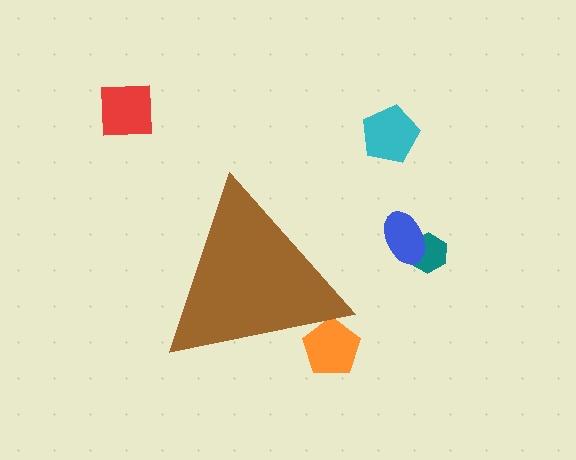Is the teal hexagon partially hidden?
No, the teal hexagon is fully visible.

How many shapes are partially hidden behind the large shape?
1 shape is partially hidden.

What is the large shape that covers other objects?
A brown triangle.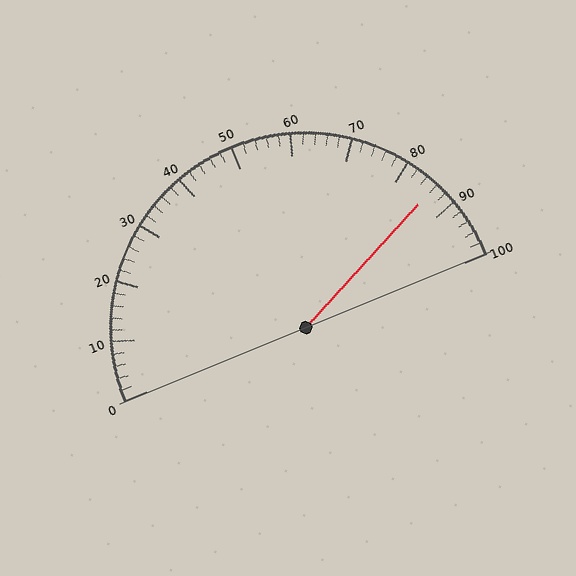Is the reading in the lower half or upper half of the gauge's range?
The reading is in the upper half of the range (0 to 100).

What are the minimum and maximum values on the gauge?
The gauge ranges from 0 to 100.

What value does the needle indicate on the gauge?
The needle indicates approximately 86.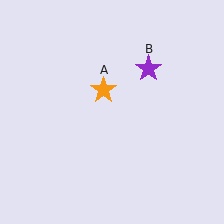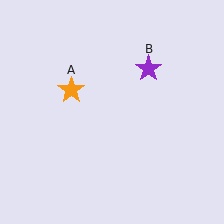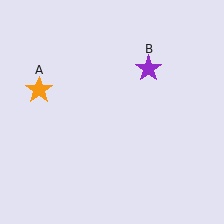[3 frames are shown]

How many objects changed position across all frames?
1 object changed position: orange star (object A).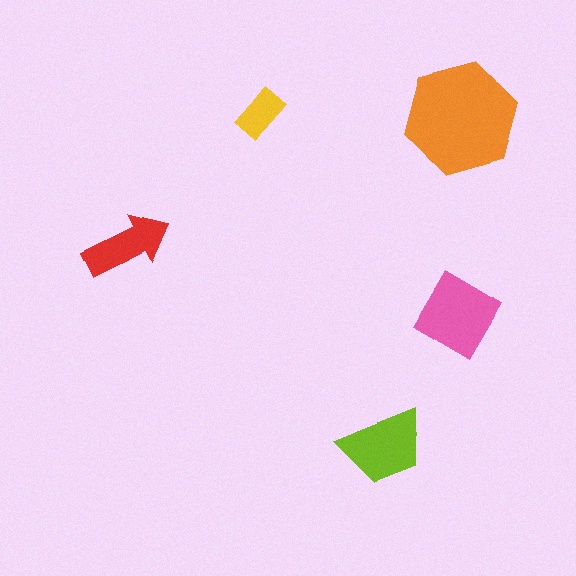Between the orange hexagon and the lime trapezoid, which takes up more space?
The orange hexagon.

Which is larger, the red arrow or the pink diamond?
The pink diamond.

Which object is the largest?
The orange hexagon.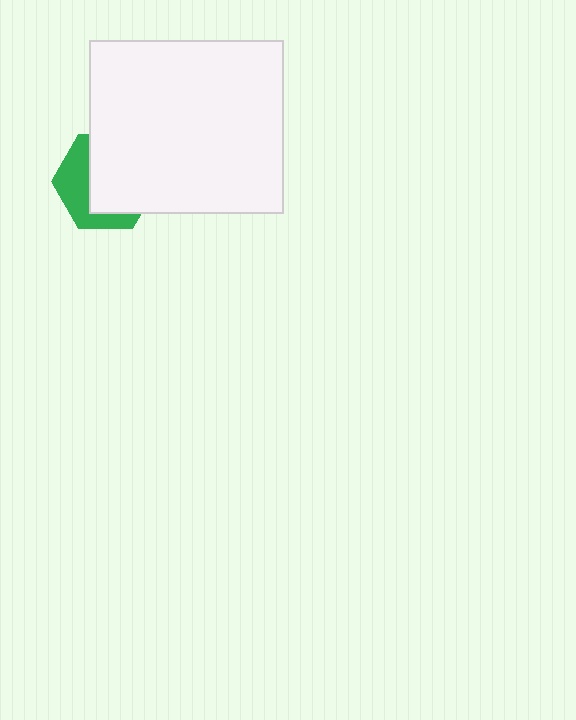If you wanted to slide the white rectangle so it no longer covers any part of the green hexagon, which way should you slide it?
Slide it toward the upper-right — that is the most direct way to separate the two shapes.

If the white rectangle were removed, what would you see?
You would see the complete green hexagon.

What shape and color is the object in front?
The object in front is a white rectangle.